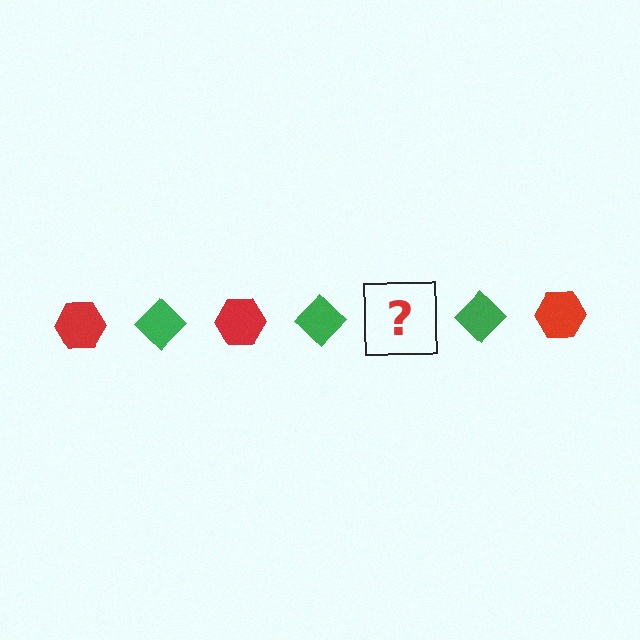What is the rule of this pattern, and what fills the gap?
The rule is that the pattern alternates between red hexagon and green diamond. The gap should be filled with a red hexagon.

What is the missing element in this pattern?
The missing element is a red hexagon.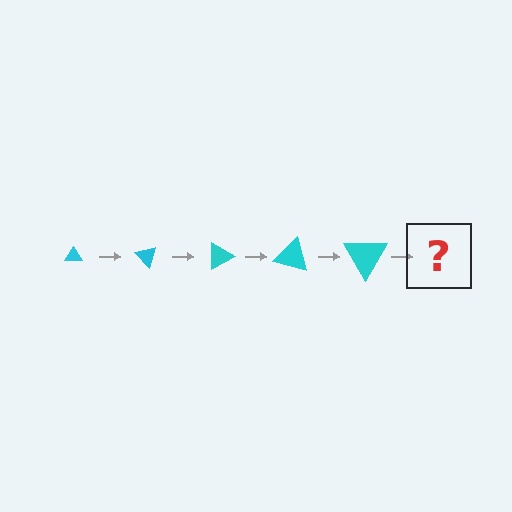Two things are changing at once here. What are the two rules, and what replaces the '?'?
The two rules are that the triangle grows larger each step and it rotates 45 degrees each step. The '?' should be a triangle, larger than the previous one and rotated 225 degrees from the start.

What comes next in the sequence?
The next element should be a triangle, larger than the previous one and rotated 225 degrees from the start.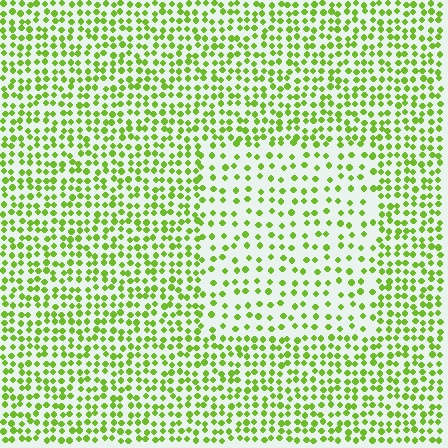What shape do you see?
I see a rectangle.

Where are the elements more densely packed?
The elements are more densely packed outside the rectangle boundary.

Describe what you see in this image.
The image contains small lime elements arranged at two different densities. A rectangle-shaped region is visible where the elements are less densely packed than the surrounding area.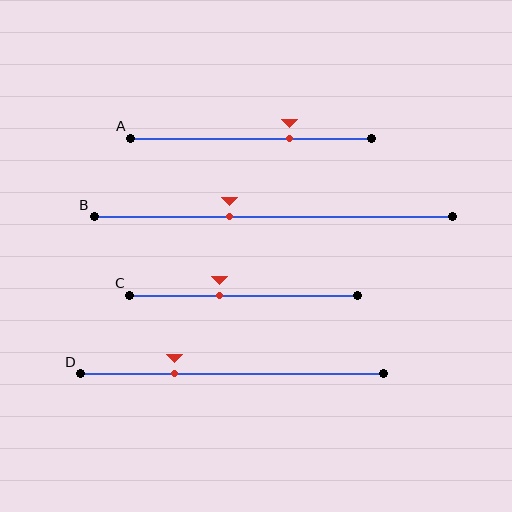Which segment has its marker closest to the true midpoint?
Segment C has its marker closest to the true midpoint.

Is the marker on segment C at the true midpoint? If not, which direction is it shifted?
No, the marker on segment C is shifted to the left by about 11% of the segment length.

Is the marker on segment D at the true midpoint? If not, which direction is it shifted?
No, the marker on segment D is shifted to the left by about 19% of the segment length.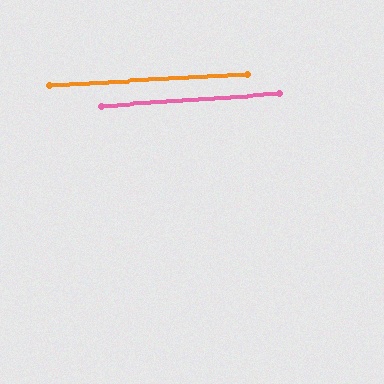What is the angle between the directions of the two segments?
Approximately 1 degree.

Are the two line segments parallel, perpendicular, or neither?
Parallel — their directions differ by only 1.0°.